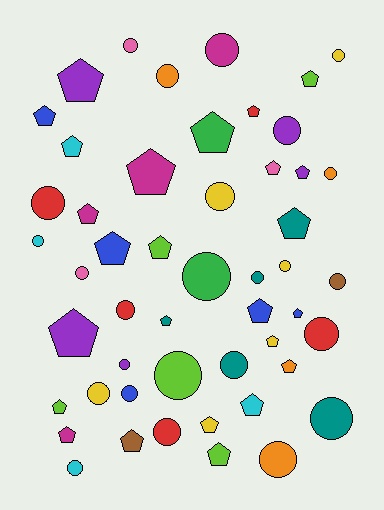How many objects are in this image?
There are 50 objects.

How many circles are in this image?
There are 25 circles.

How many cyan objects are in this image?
There are 4 cyan objects.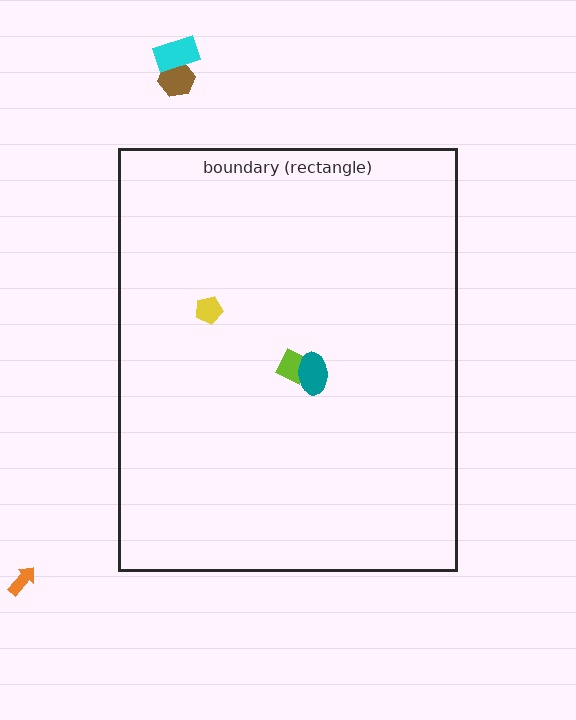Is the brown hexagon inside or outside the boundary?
Outside.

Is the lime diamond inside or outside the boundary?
Inside.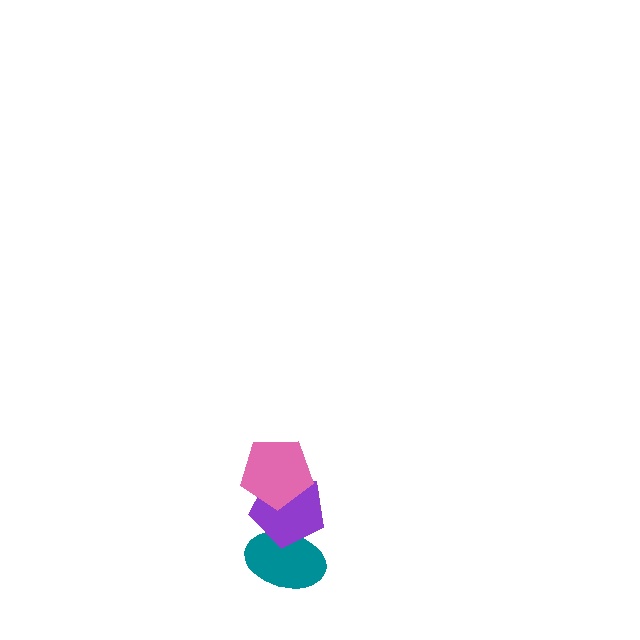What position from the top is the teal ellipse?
The teal ellipse is 3rd from the top.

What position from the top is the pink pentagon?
The pink pentagon is 1st from the top.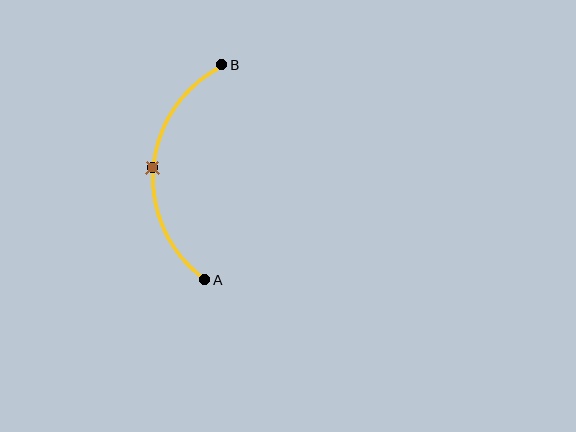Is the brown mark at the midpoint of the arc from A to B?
Yes. The brown mark lies on the arc at equal arc-length from both A and B — it is the arc midpoint.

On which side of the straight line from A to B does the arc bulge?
The arc bulges to the left of the straight line connecting A and B.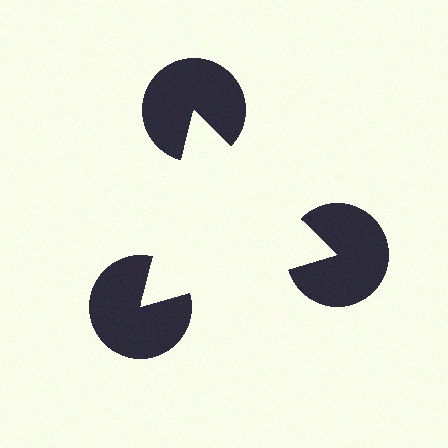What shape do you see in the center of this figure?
An illusory triangle — its edges are inferred from the aligned wedge cuts in the pac-man discs, not physically drawn.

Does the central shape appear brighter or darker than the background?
It typically appears slightly brighter than the background, even though no actual brightness change is drawn.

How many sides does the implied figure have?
3 sides.